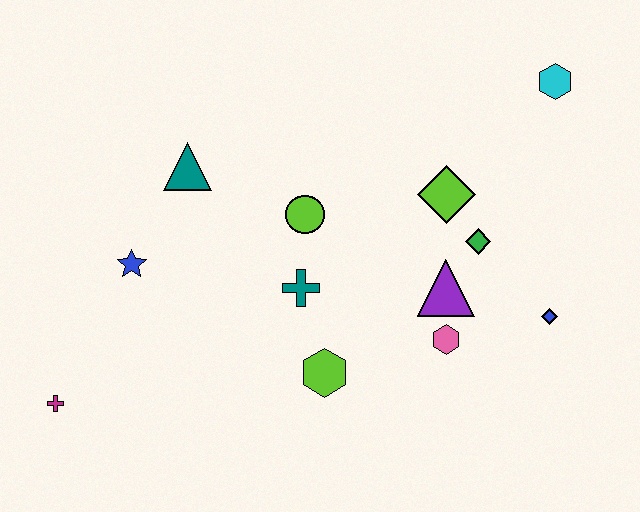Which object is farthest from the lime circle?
The magenta cross is farthest from the lime circle.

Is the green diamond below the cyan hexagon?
Yes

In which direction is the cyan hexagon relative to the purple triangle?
The cyan hexagon is above the purple triangle.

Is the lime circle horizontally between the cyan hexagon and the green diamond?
No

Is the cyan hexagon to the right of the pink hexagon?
Yes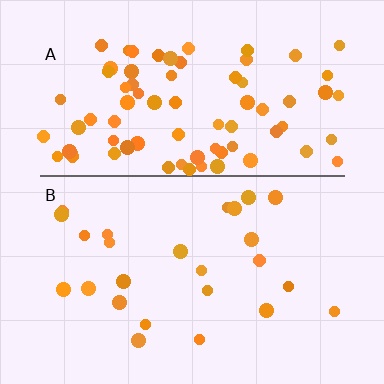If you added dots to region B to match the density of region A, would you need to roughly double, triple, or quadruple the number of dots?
Approximately triple.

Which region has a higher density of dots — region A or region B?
A (the top).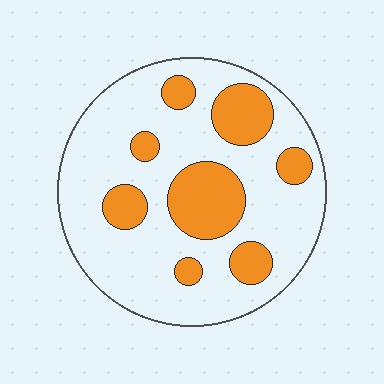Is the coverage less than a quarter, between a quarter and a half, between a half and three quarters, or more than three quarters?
Between a quarter and a half.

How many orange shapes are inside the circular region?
8.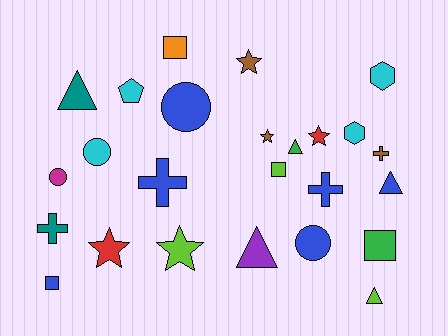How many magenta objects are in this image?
There is 1 magenta object.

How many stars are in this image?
There are 5 stars.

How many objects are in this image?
There are 25 objects.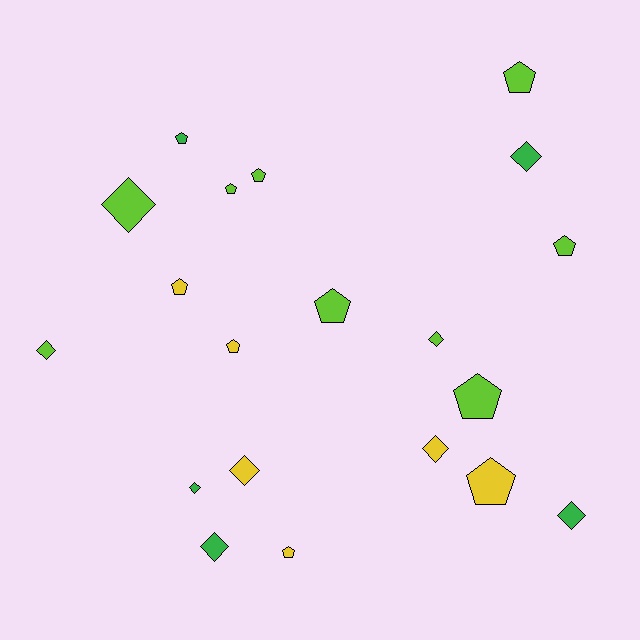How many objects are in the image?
There are 20 objects.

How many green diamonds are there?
There are 4 green diamonds.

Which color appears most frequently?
Lime, with 9 objects.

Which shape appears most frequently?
Pentagon, with 11 objects.